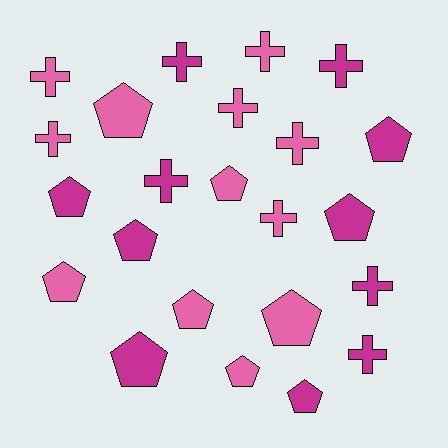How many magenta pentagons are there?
There are 6 magenta pentagons.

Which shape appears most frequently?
Pentagon, with 12 objects.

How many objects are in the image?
There are 23 objects.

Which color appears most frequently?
Pink, with 12 objects.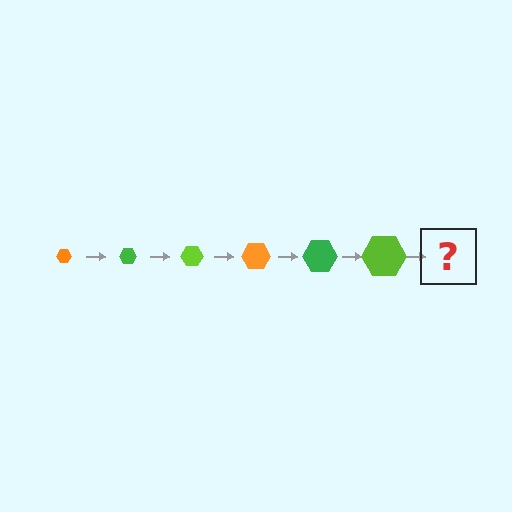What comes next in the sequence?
The next element should be an orange hexagon, larger than the previous one.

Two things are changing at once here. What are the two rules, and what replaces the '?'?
The two rules are that the hexagon grows larger each step and the color cycles through orange, green, and lime. The '?' should be an orange hexagon, larger than the previous one.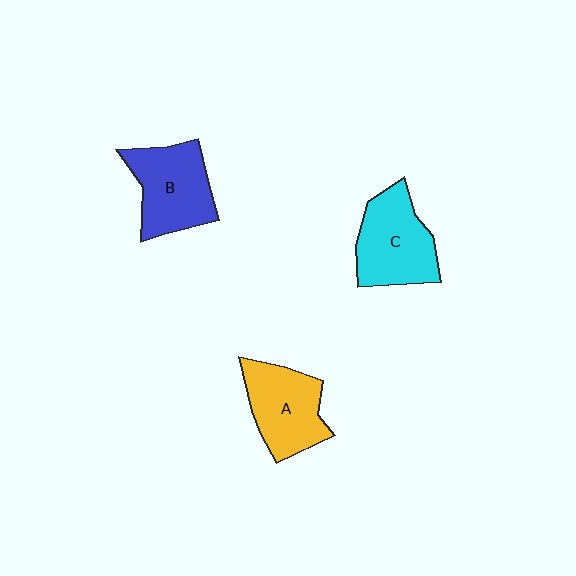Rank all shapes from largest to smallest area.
From largest to smallest: C (cyan), B (blue), A (yellow).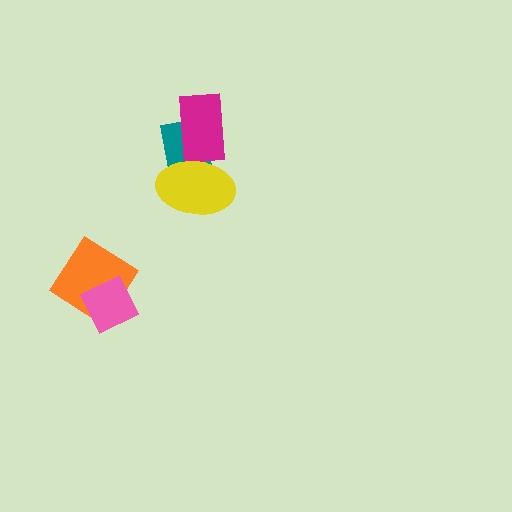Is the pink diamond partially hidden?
No, no other shape covers it.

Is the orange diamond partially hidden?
Yes, it is partially covered by another shape.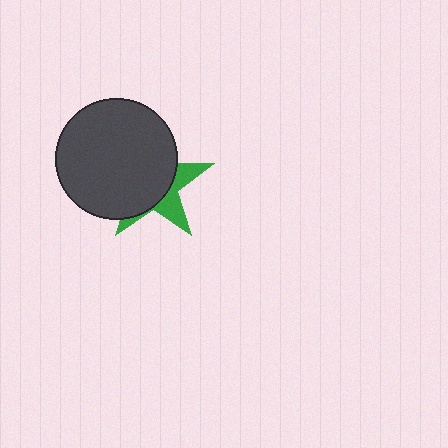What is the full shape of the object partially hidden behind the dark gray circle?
The partially hidden object is a green star.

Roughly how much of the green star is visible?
A small part of it is visible (roughly 33%).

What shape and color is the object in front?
The object in front is a dark gray circle.